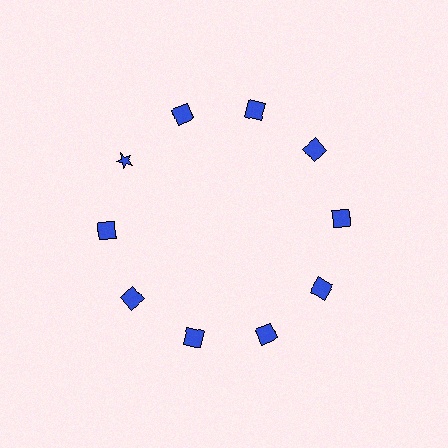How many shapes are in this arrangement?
There are 10 shapes arranged in a ring pattern.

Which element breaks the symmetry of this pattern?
The blue star at roughly the 10 o'clock position breaks the symmetry. All other shapes are blue squares.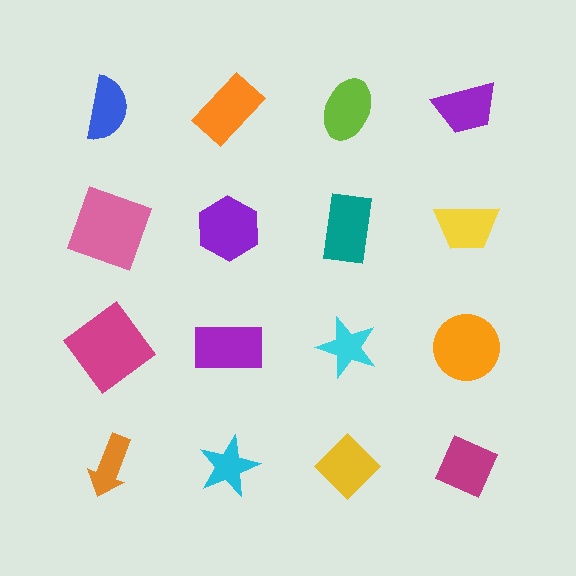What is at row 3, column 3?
A cyan star.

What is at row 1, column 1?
A blue semicircle.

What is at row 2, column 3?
A teal rectangle.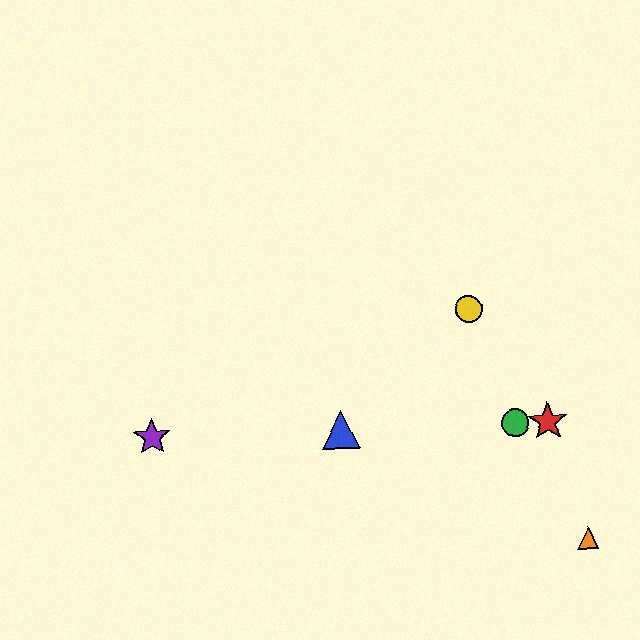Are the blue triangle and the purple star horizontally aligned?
Yes, both are at y≈430.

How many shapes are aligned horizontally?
4 shapes (the red star, the blue triangle, the green circle, the purple star) are aligned horizontally.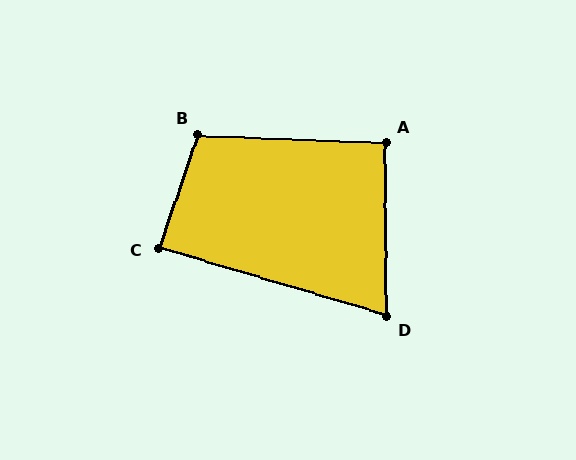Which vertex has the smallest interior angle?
D, at approximately 73 degrees.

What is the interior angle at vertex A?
Approximately 93 degrees (approximately right).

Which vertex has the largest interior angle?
B, at approximately 107 degrees.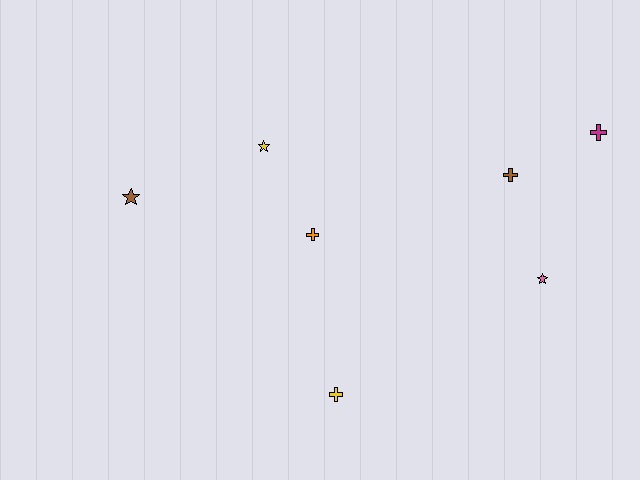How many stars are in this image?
There are 3 stars.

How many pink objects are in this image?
There is 1 pink object.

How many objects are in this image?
There are 7 objects.